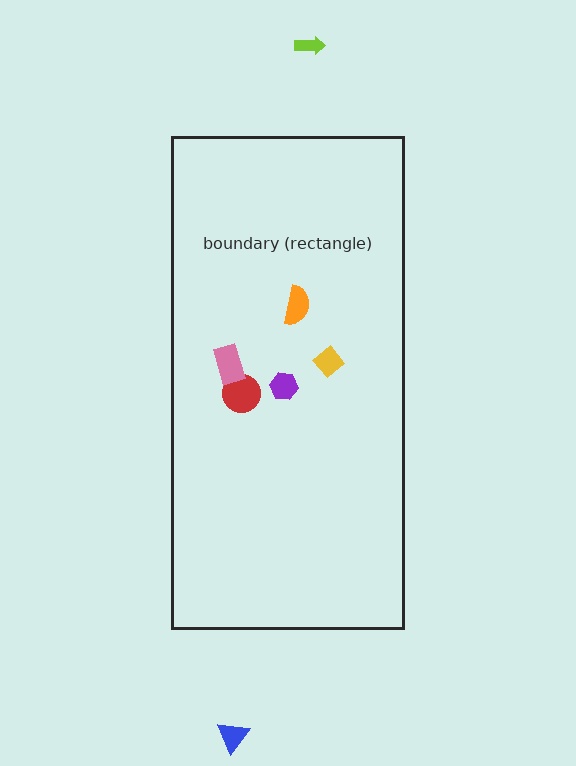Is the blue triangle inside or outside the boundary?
Outside.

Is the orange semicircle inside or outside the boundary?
Inside.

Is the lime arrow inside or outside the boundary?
Outside.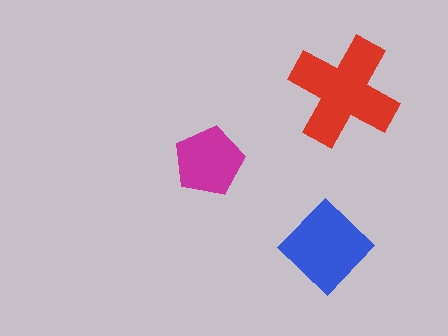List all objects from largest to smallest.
The red cross, the blue diamond, the magenta pentagon.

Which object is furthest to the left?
The magenta pentagon is leftmost.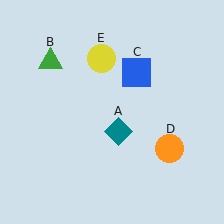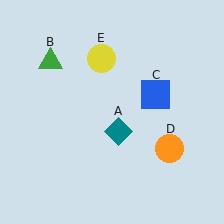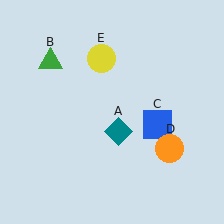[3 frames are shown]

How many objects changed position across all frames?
1 object changed position: blue square (object C).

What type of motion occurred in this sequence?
The blue square (object C) rotated clockwise around the center of the scene.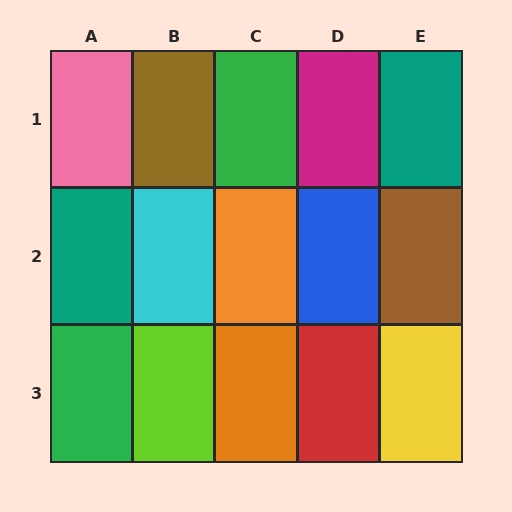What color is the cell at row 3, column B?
Lime.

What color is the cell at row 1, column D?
Magenta.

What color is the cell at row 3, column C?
Orange.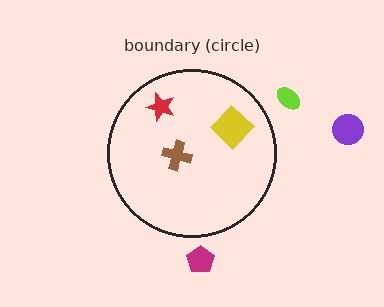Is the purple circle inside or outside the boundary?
Outside.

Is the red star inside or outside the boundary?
Inside.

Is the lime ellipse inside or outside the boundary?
Outside.